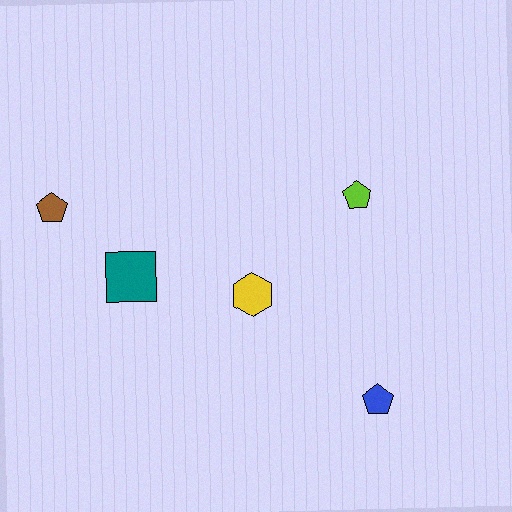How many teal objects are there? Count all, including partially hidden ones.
There is 1 teal object.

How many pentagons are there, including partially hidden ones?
There are 3 pentagons.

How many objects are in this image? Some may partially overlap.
There are 5 objects.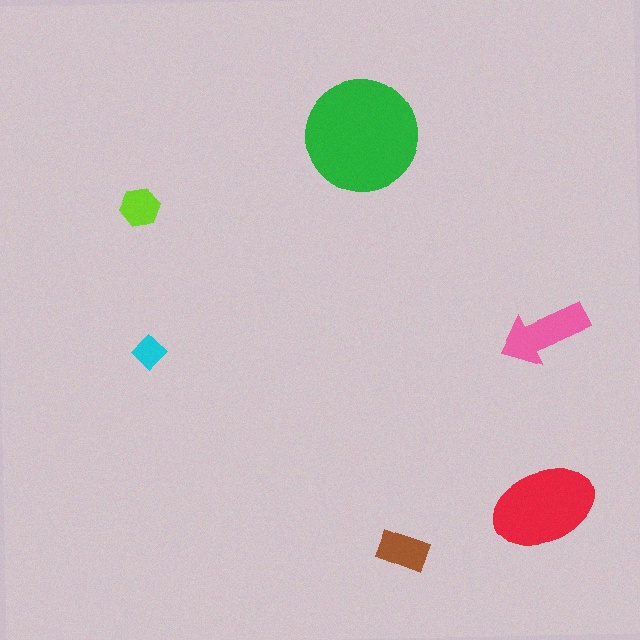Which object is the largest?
The green circle.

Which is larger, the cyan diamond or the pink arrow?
The pink arrow.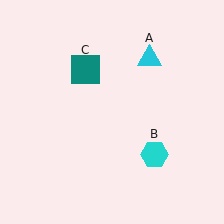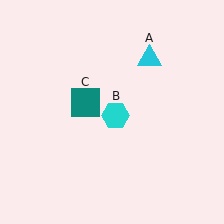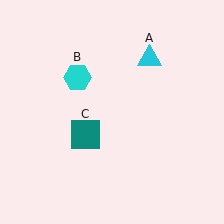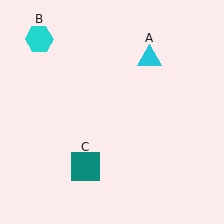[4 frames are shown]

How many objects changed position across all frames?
2 objects changed position: cyan hexagon (object B), teal square (object C).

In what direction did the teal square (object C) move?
The teal square (object C) moved down.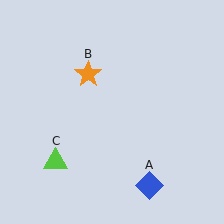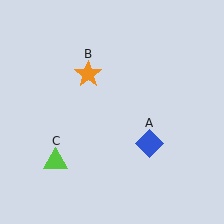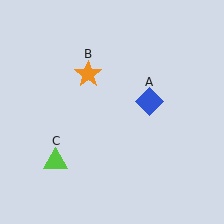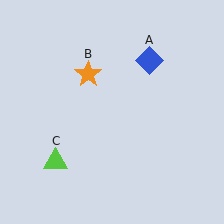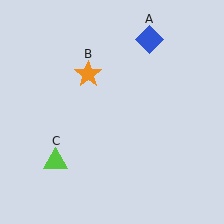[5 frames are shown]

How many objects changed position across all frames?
1 object changed position: blue diamond (object A).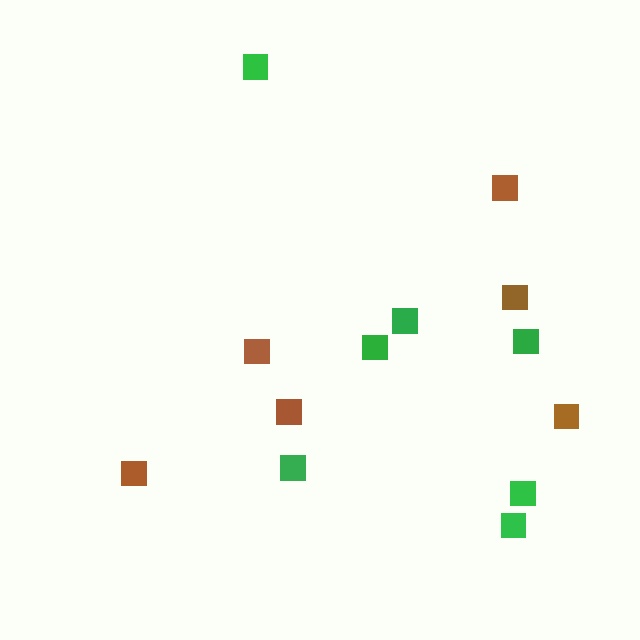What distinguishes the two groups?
There are 2 groups: one group of green squares (7) and one group of brown squares (6).